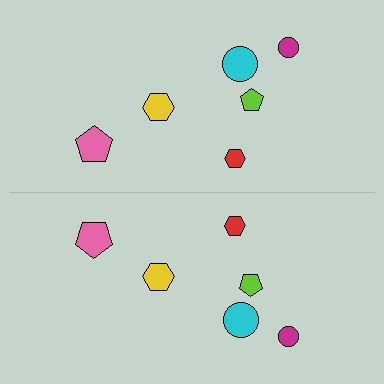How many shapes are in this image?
There are 12 shapes in this image.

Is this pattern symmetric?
Yes, this pattern has bilateral (reflection) symmetry.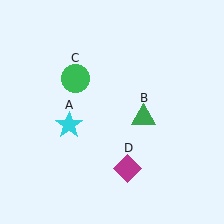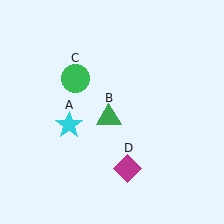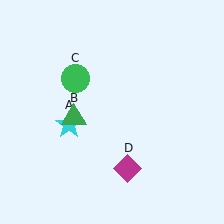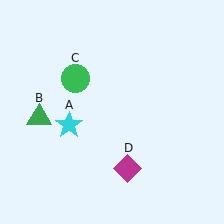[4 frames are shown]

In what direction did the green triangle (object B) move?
The green triangle (object B) moved left.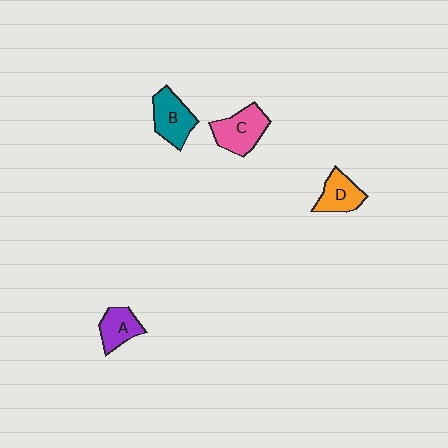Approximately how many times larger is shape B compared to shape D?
Approximately 1.2 times.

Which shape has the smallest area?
Shape A (purple).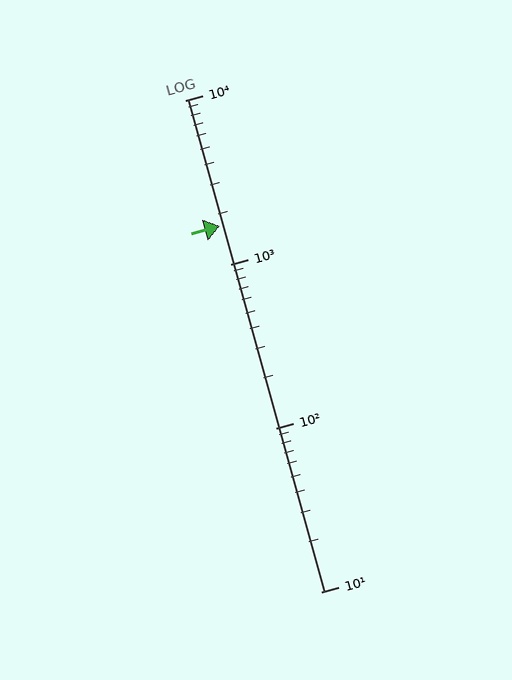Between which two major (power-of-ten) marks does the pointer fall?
The pointer is between 1000 and 10000.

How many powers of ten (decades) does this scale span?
The scale spans 3 decades, from 10 to 10000.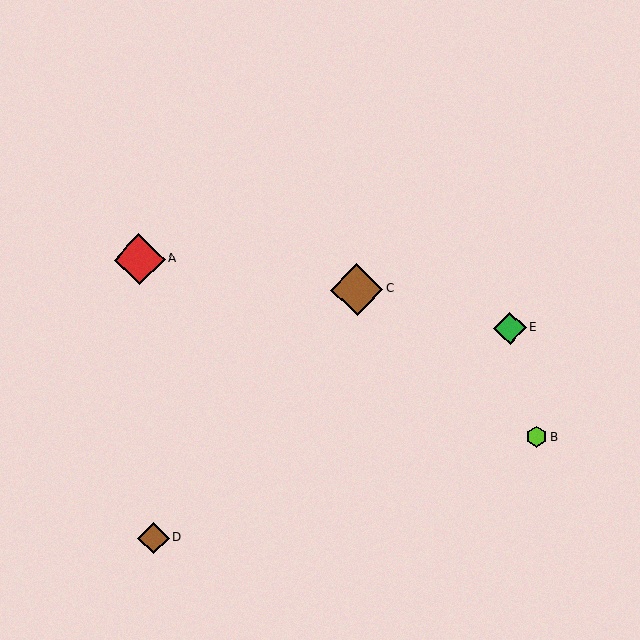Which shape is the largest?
The brown diamond (labeled C) is the largest.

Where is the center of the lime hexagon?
The center of the lime hexagon is at (536, 437).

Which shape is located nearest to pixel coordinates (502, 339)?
The green diamond (labeled E) at (510, 328) is nearest to that location.